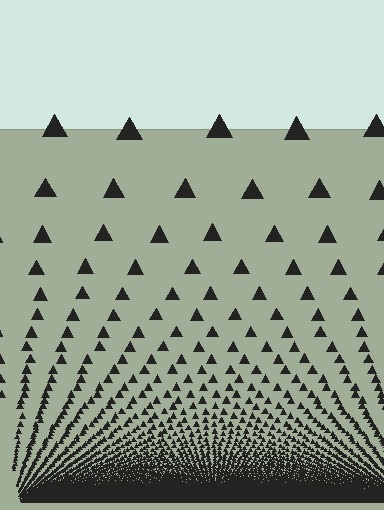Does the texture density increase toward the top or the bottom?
Density increases toward the bottom.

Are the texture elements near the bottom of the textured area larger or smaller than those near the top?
Smaller. The gradient is inverted — elements near the bottom are smaller and denser.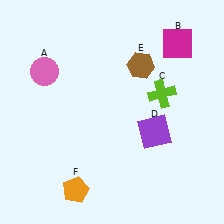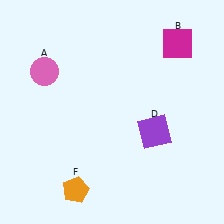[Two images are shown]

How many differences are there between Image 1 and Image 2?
There are 2 differences between the two images.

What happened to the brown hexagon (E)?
The brown hexagon (E) was removed in Image 2. It was in the top-right area of Image 1.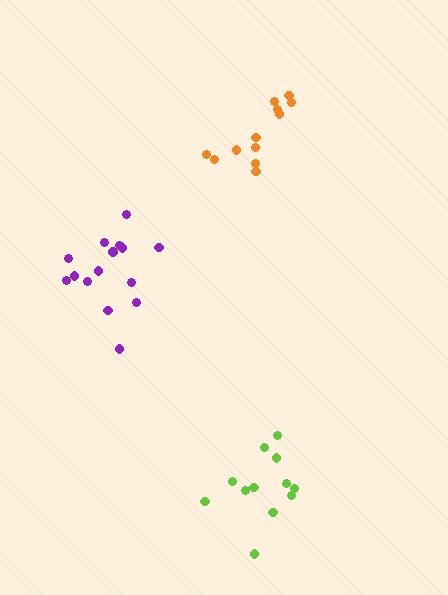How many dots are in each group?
Group 1: 12 dots, Group 2: 12 dots, Group 3: 15 dots (39 total).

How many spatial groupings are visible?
There are 3 spatial groupings.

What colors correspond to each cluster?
The clusters are colored: lime, orange, purple.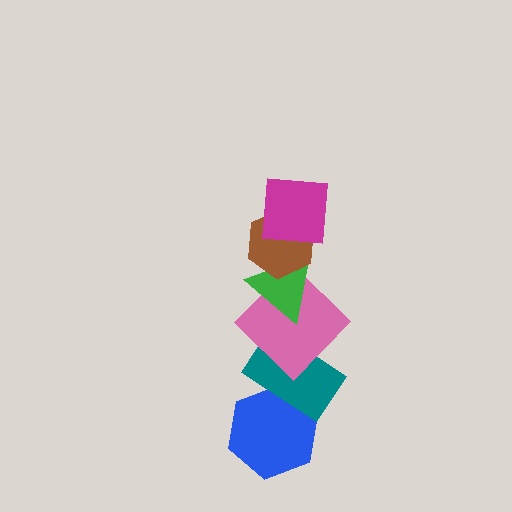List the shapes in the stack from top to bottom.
From top to bottom: the magenta square, the brown hexagon, the green triangle, the pink diamond, the teal rectangle, the blue hexagon.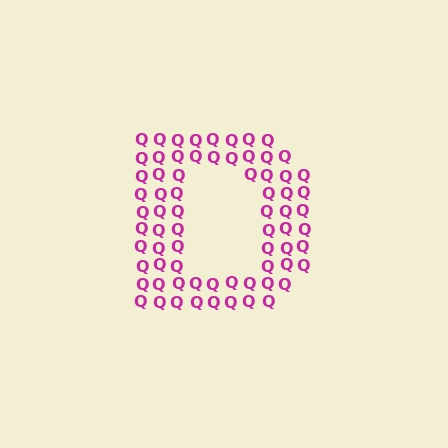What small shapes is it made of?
It is made of small letter Q's.